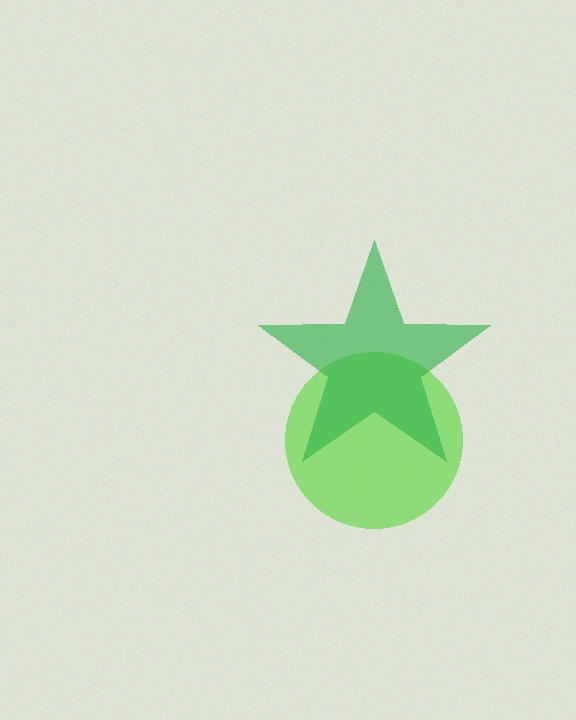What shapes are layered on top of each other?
The layered shapes are: a lime circle, a green star.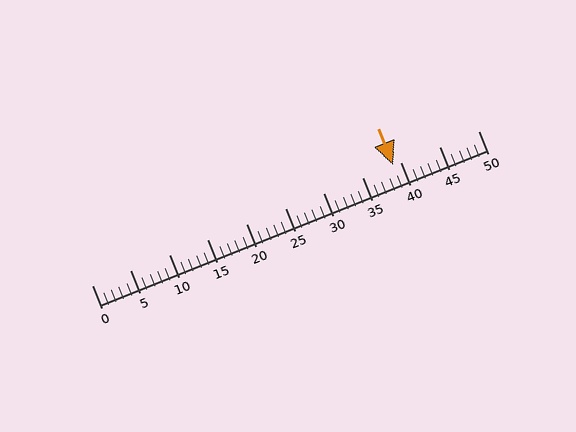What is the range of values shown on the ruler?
The ruler shows values from 0 to 50.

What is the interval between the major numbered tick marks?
The major tick marks are spaced 5 units apart.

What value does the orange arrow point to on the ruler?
The orange arrow points to approximately 39.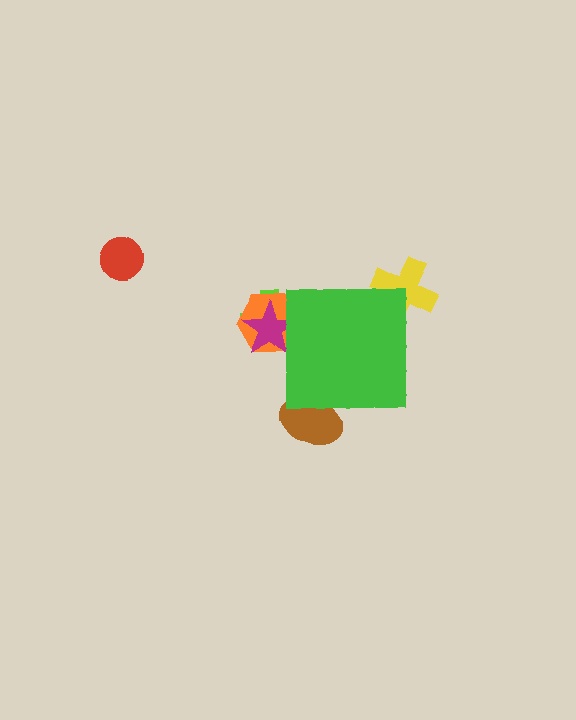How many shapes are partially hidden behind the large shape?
5 shapes are partially hidden.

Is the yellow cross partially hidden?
Yes, the yellow cross is partially hidden behind the green square.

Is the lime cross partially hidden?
Yes, the lime cross is partially hidden behind the green square.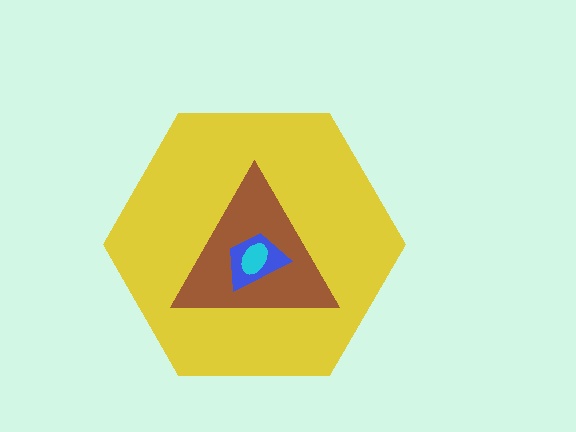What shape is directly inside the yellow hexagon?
The brown triangle.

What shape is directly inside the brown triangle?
The blue trapezoid.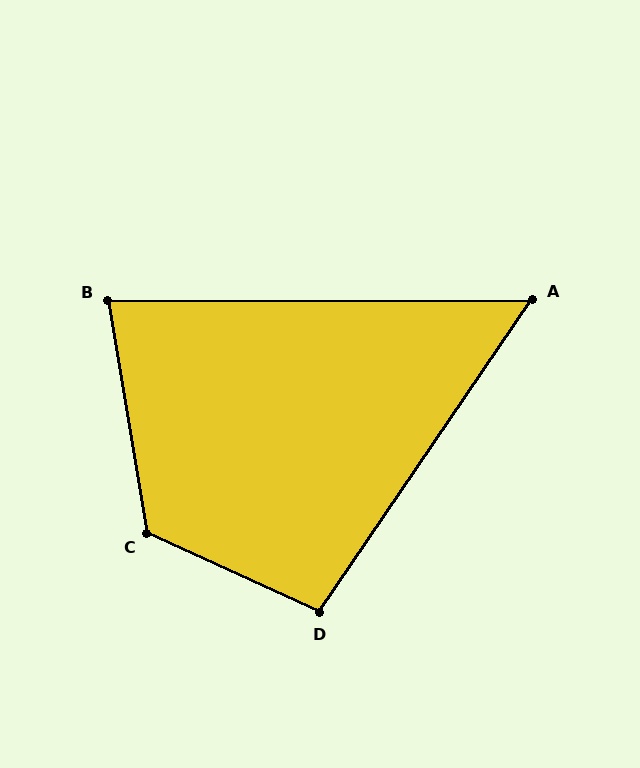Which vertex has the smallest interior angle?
A, at approximately 56 degrees.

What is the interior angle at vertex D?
Approximately 100 degrees (obtuse).